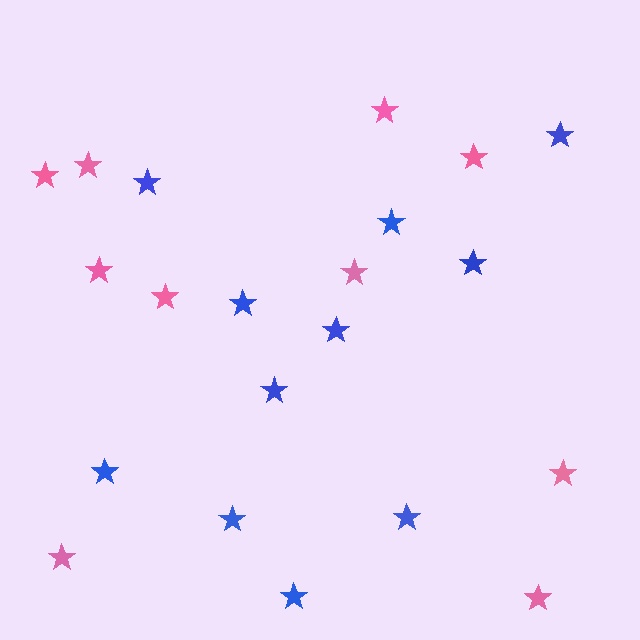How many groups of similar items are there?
There are 2 groups: one group of blue stars (11) and one group of pink stars (10).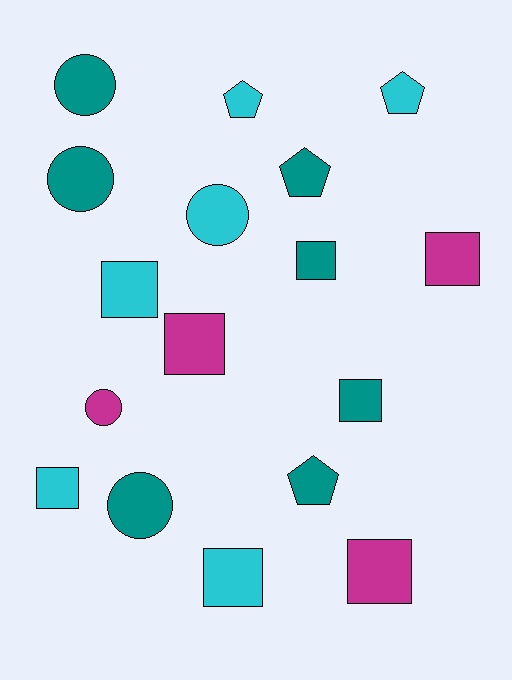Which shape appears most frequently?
Square, with 8 objects.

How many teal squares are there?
There are 2 teal squares.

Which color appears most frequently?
Teal, with 7 objects.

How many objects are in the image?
There are 17 objects.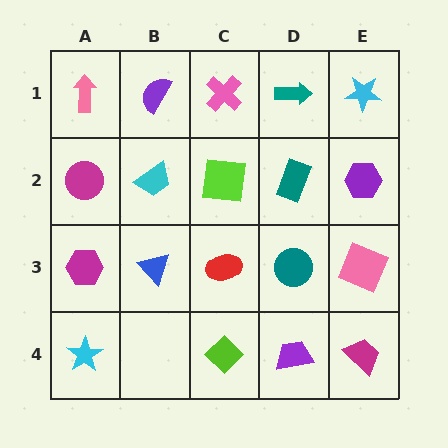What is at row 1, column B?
A purple semicircle.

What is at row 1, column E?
A cyan star.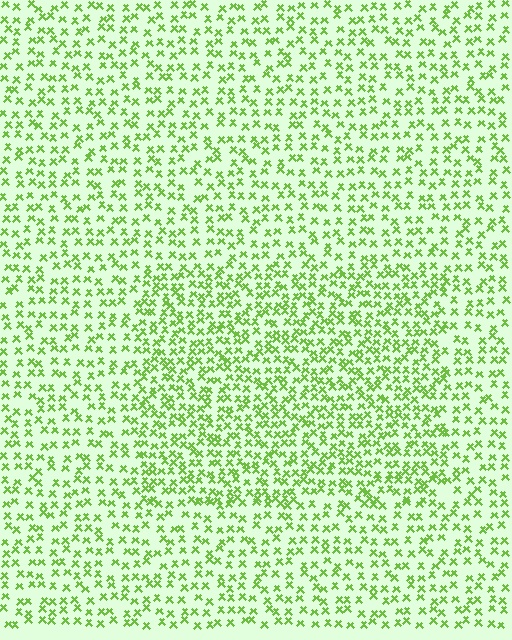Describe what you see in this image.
The image contains small lime elements arranged at two different densities. A rectangle-shaped region is visible where the elements are more densely packed than the surrounding area.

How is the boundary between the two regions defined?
The boundary is defined by a change in element density (approximately 1.6x ratio). All elements are the same color, size, and shape.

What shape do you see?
I see a rectangle.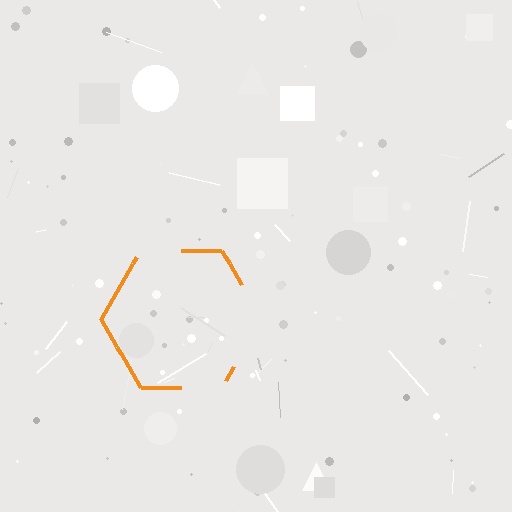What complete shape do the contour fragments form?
The contour fragments form a hexagon.